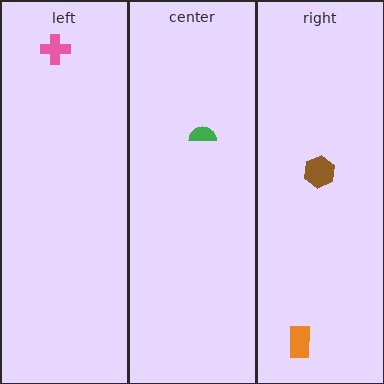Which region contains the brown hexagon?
The right region.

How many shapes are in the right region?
2.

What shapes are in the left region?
The pink cross.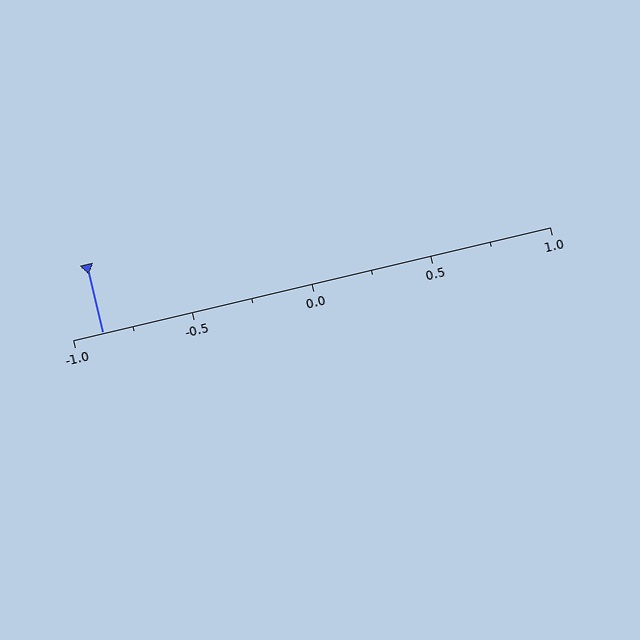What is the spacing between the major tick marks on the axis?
The major ticks are spaced 0.5 apart.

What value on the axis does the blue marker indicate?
The marker indicates approximately -0.88.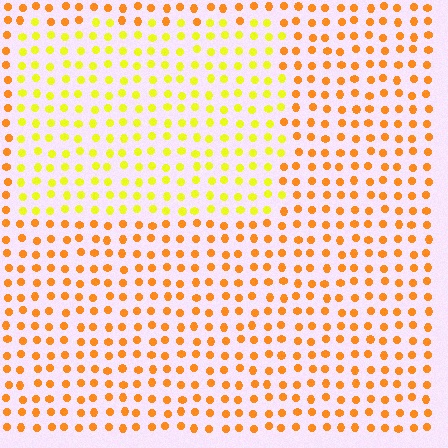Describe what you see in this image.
The image is filled with small orange elements in a uniform arrangement. A rectangle-shaped region is visible where the elements are tinted to a slightly different hue, forming a subtle color boundary.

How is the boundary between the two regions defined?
The boundary is defined purely by a slight shift in hue (about 35 degrees). Spacing, size, and orientation are identical on both sides.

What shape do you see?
I see a rectangle.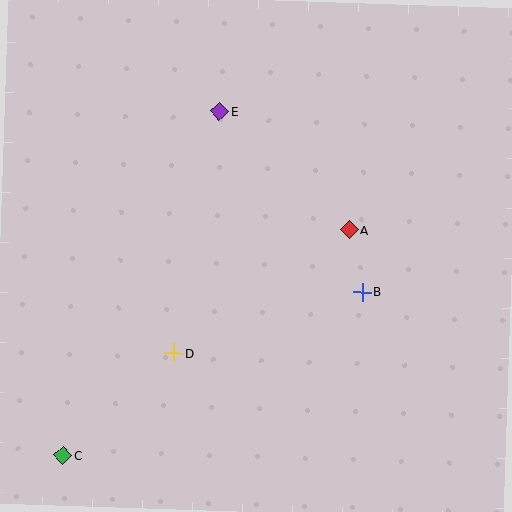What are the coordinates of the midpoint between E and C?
The midpoint between E and C is at (141, 284).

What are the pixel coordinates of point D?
Point D is at (174, 353).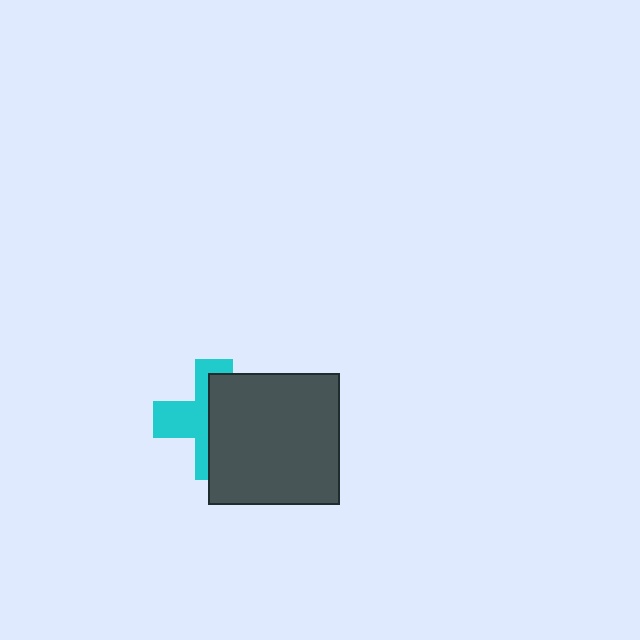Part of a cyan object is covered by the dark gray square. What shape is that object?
It is a cross.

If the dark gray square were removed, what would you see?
You would see the complete cyan cross.